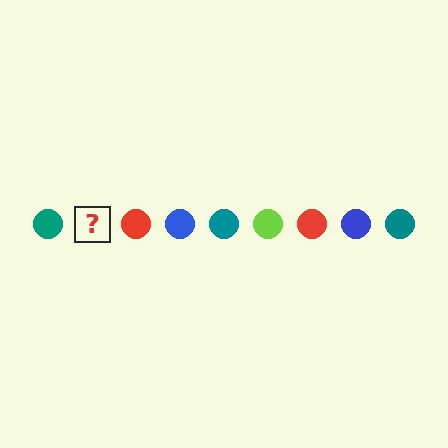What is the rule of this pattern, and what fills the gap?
The rule is that the pattern cycles through teal, lime, red, blue circles. The gap should be filled with a lime circle.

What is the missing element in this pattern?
The missing element is a lime circle.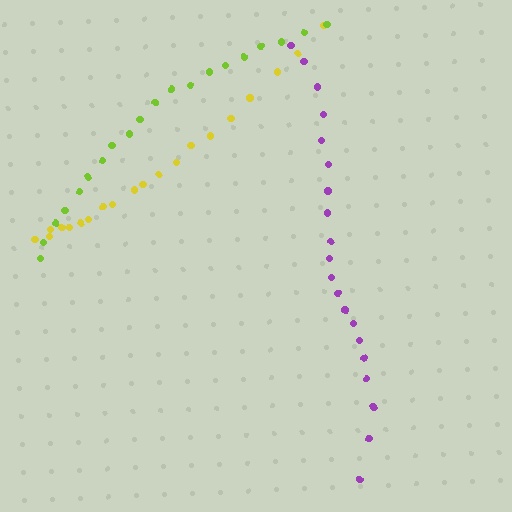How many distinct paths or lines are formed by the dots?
There are 3 distinct paths.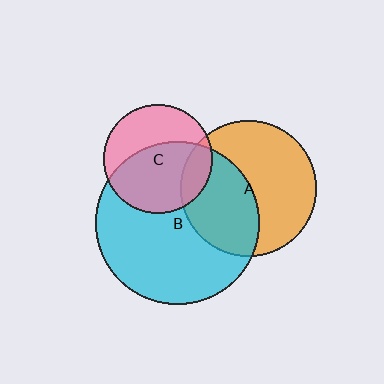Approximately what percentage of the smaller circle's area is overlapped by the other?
Approximately 45%.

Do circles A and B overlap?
Yes.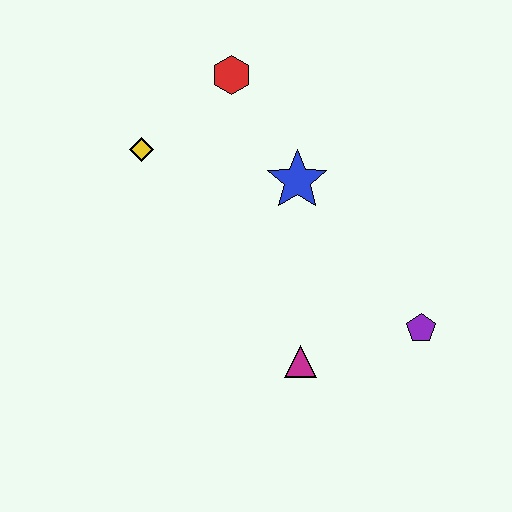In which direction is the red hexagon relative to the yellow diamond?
The red hexagon is to the right of the yellow diamond.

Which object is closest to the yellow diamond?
The red hexagon is closest to the yellow diamond.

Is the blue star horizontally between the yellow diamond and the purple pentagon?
Yes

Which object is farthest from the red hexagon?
The purple pentagon is farthest from the red hexagon.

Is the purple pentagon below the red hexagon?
Yes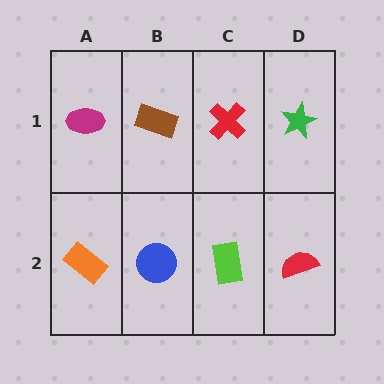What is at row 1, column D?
A green star.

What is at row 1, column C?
A red cross.